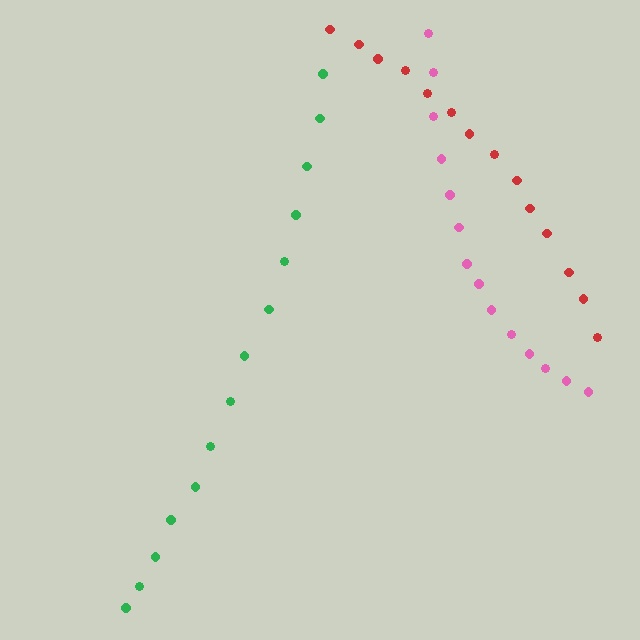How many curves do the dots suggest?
There are 3 distinct paths.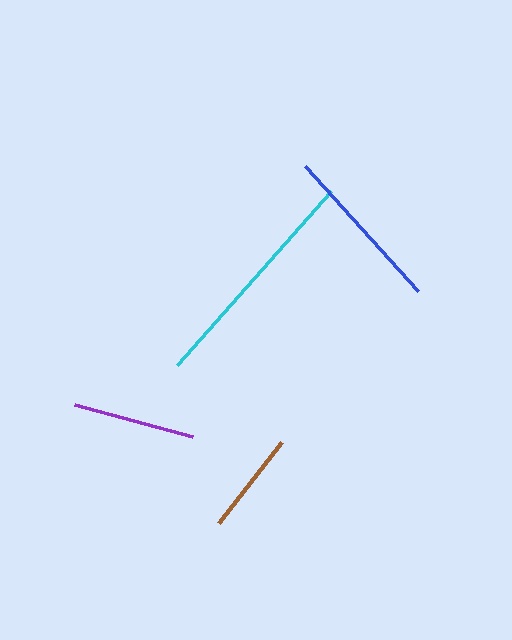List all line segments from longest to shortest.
From longest to shortest: cyan, blue, purple, brown.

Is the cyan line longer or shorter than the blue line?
The cyan line is longer than the blue line.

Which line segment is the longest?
The cyan line is the longest at approximately 232 pixels.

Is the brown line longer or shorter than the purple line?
The purple line is longer than the brown line.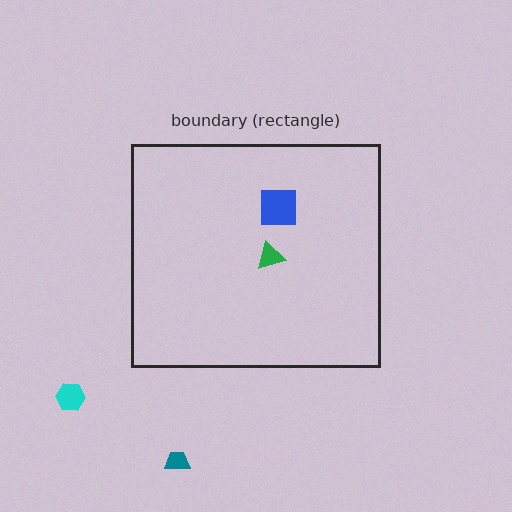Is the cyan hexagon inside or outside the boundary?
Outside.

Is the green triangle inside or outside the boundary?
Inside.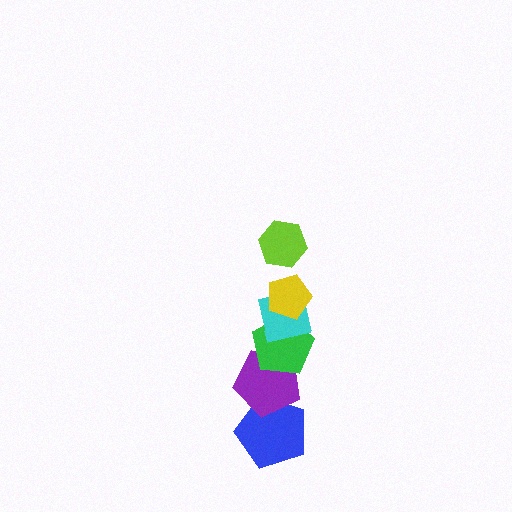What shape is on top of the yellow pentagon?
The lime hexagon is on top of the yellow pentagon.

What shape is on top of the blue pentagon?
The purple pentagon is on top of the blue pentagon.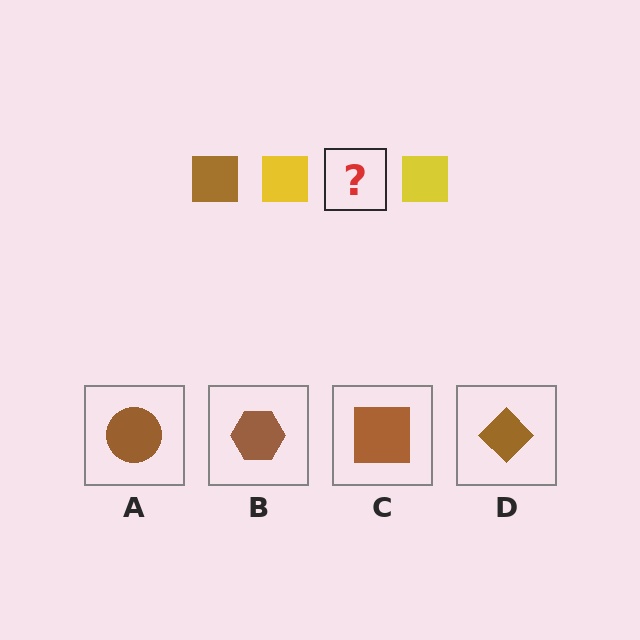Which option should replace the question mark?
Option C.